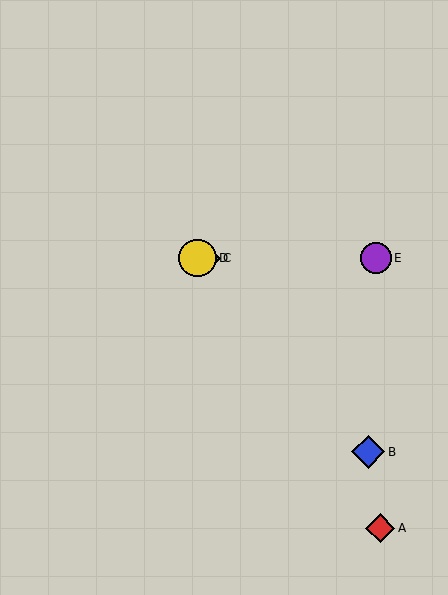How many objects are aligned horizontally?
3 objects (C, D, E) are aligned horizontally.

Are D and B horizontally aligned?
No, D is at y≈258 and B is at y≈452.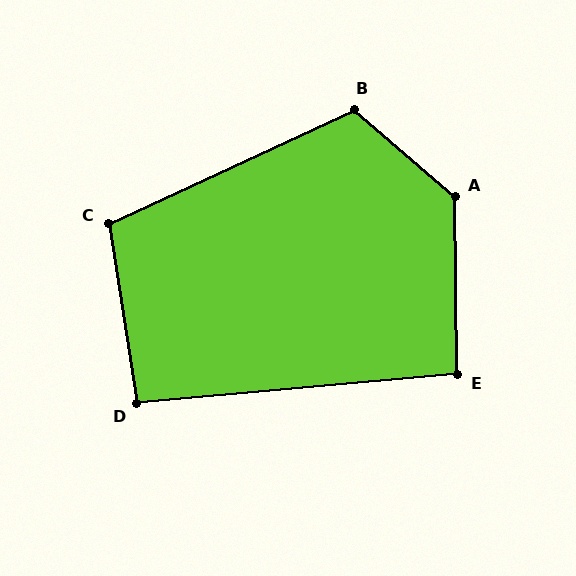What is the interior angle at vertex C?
Approximately 106 degrees (obtuse).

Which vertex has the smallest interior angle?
D, at approximately 94 degrees.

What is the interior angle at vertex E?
Approximately 94 degrees (approximately right).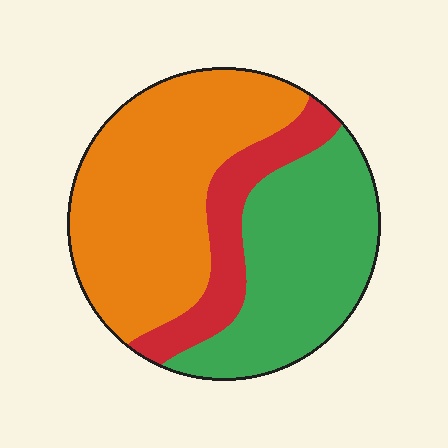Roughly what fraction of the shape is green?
Green takes up about three eighths (3/8) of the shape.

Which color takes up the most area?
Orange, at roughly 45%.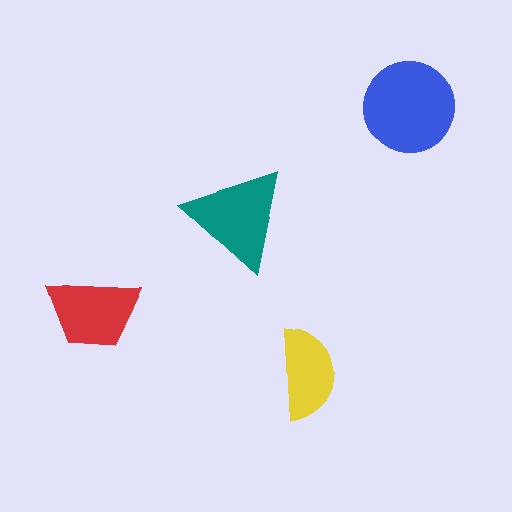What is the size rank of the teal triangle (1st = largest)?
2nd.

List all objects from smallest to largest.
The yellow semicircle, the red trapezoid, the teal triangle, the blue circle.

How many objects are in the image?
There are 4 objects in the image.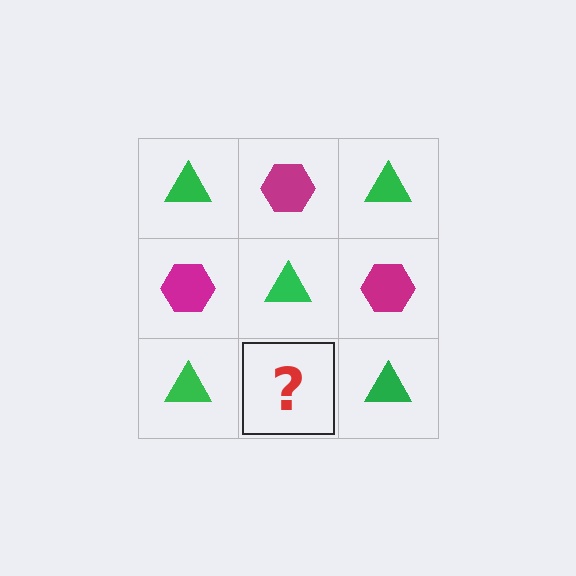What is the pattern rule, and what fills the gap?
The rule is that it alternates green triangle and magenta hexagon in a checkerboard pattern. The gap should be filled with a magenta hexagon.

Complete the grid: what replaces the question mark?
The question mark should be replaced with a magenta hexagon.